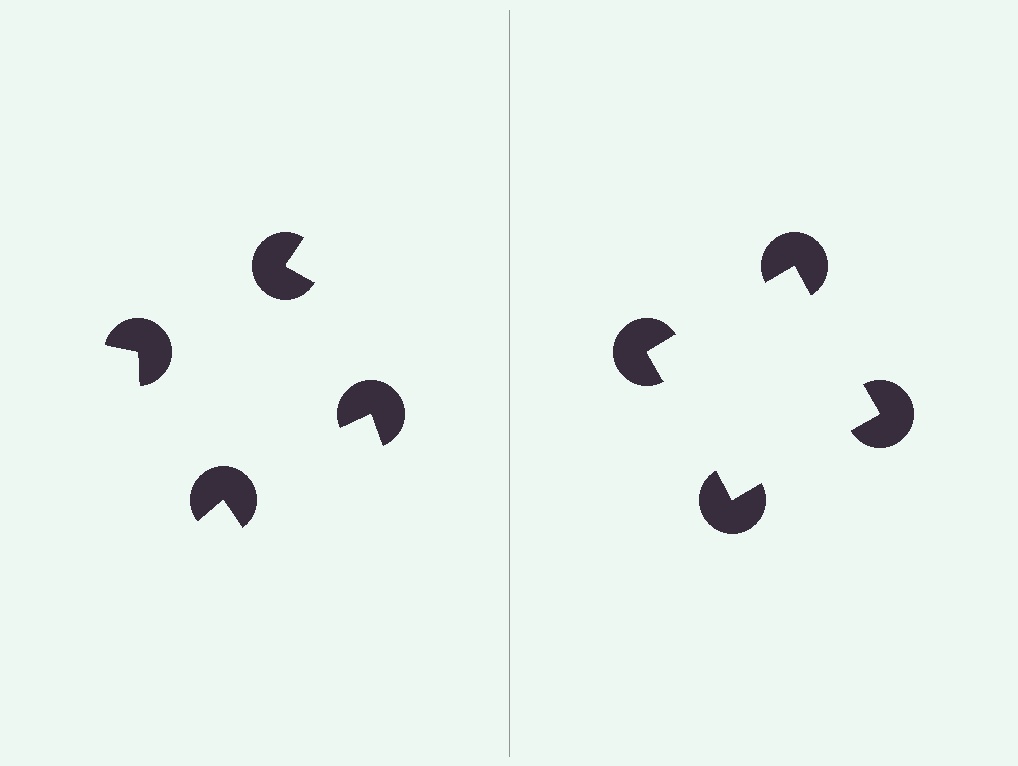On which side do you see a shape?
An illusory square appears on the right side. On the left side the wedge cuts are rotated, so no coherent shape forms.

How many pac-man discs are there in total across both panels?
8 — 4 on each side.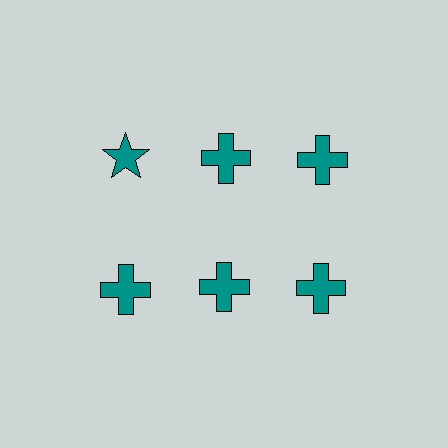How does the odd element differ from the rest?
It has a different shape: star instead of cross.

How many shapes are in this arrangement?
There are 6 shapes arranged in a grid pattern.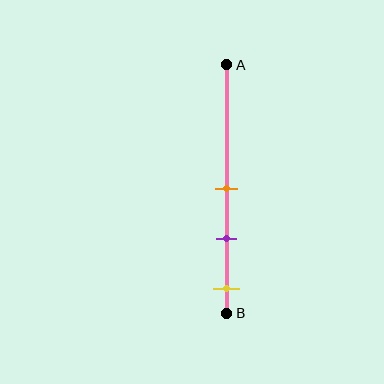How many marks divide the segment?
There are 3 marks dividing the segment.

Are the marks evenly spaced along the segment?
Yes, the marks are approximately evenly spaced.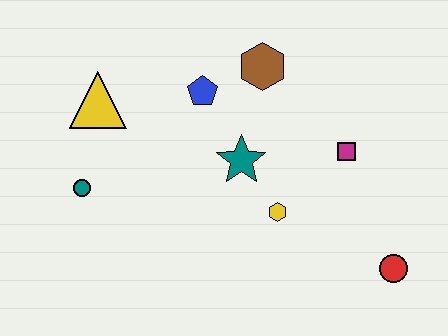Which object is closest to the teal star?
The yellow hexagon is closest to the teal star.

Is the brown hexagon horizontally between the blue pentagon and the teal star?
No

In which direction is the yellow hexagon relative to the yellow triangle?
The yellow hexagon is to the right of the yellow triangle.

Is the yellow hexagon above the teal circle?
No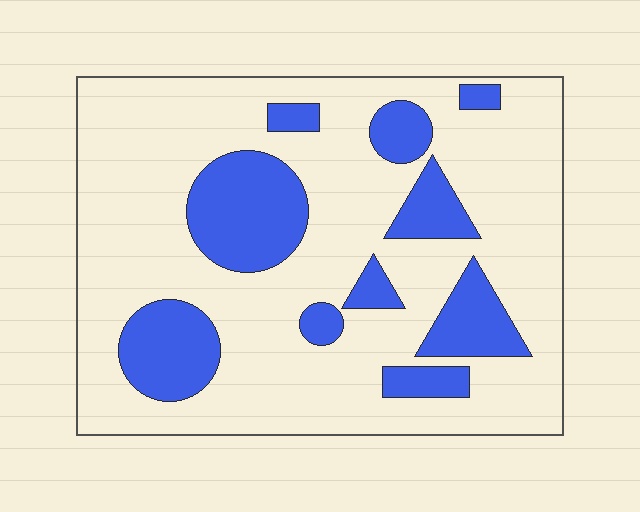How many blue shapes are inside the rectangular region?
10.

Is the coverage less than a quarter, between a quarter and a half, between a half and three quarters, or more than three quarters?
Less than a quarter.